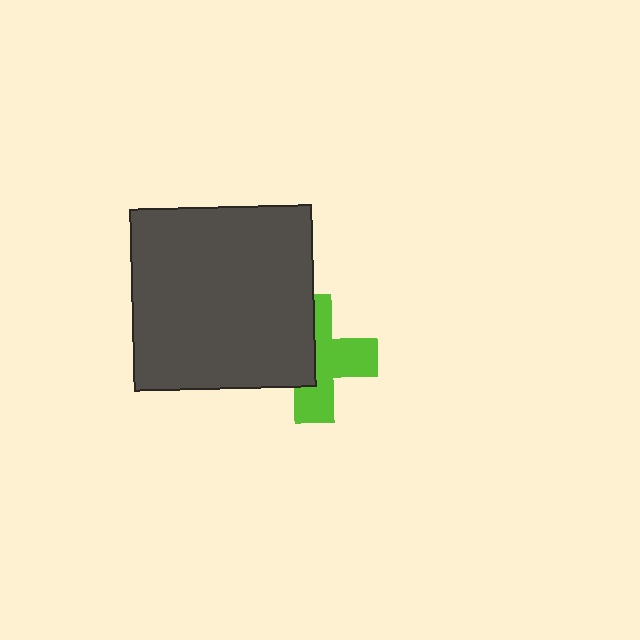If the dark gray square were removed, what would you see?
You would see the complete lime cross.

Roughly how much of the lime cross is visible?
About half of it is visible (roughly 54%).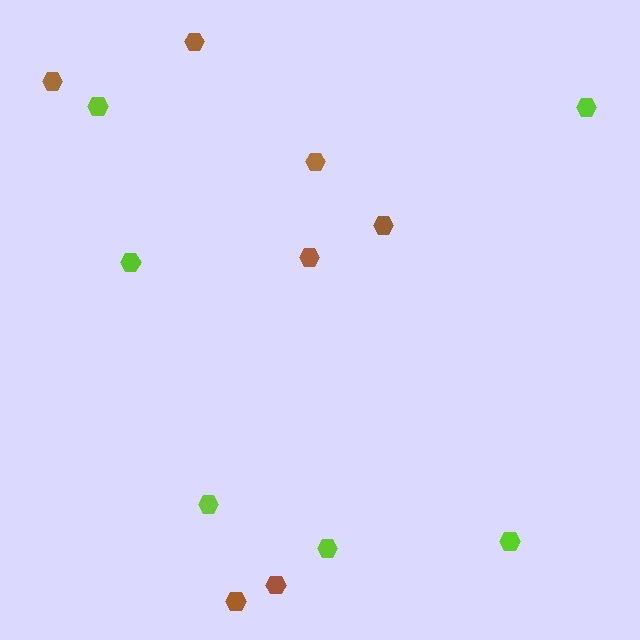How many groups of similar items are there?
There are 2 groups: one group of lime hexagons (6) and one group of brown hexagons (7).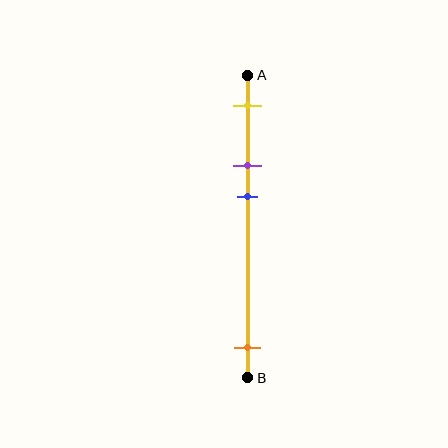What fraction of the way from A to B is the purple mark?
The purple mark is approximately 30% (0.3) of the way from A to B.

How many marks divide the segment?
There are 4 marks dividing the segment.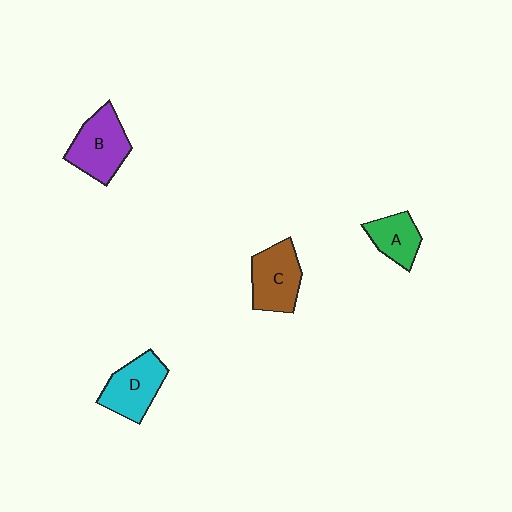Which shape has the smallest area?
Shape A (green).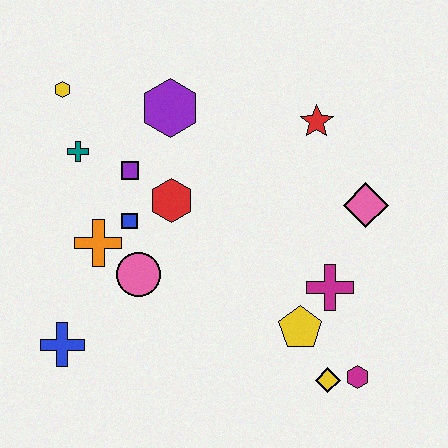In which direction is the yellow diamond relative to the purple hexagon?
The yellow diamond is below the purple hexagon.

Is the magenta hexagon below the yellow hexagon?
Yes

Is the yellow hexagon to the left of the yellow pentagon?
Yes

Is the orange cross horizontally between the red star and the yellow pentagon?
No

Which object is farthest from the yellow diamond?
The yellow hexagon is farthest from the yellow diamond.